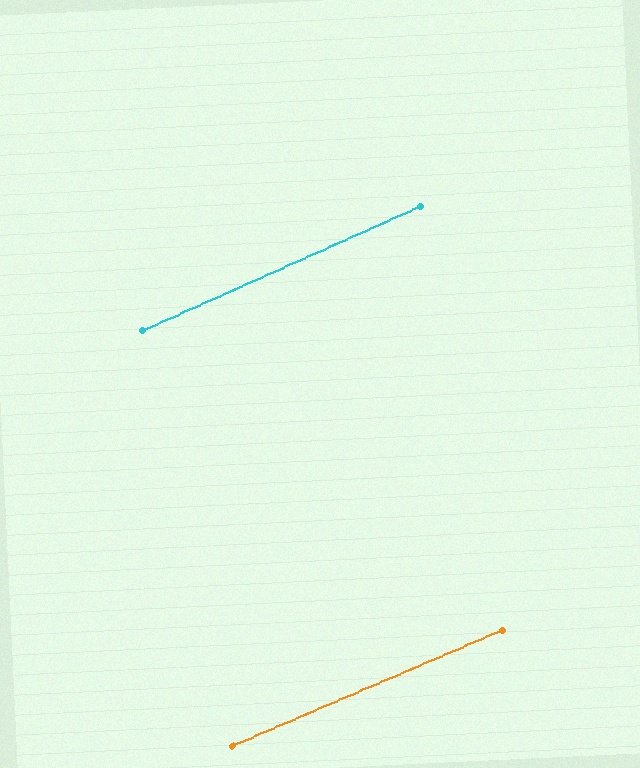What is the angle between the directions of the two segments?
Approximately 1 degree.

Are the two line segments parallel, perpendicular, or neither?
Parallel — their directions differ by only 0.9°.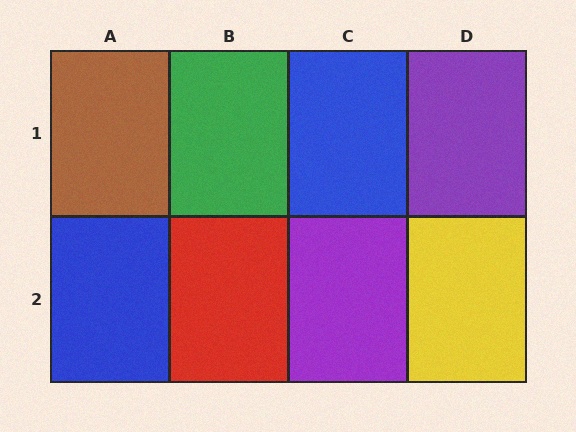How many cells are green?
1 cell is green.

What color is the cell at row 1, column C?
Blue.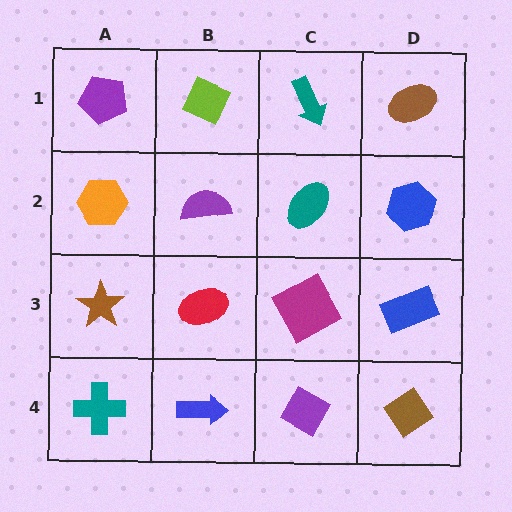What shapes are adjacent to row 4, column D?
A blue rectangle (row 3, column D), a purple diamond (row 4, column C).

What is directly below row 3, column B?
A blue arrow.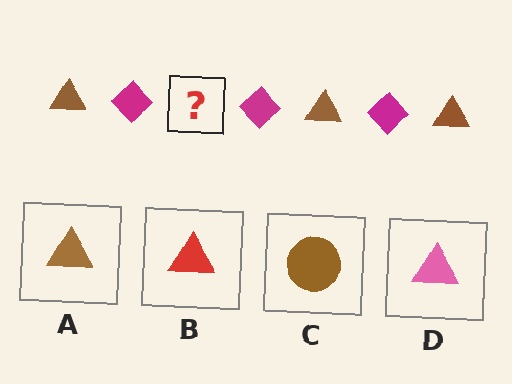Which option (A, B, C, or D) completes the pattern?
A.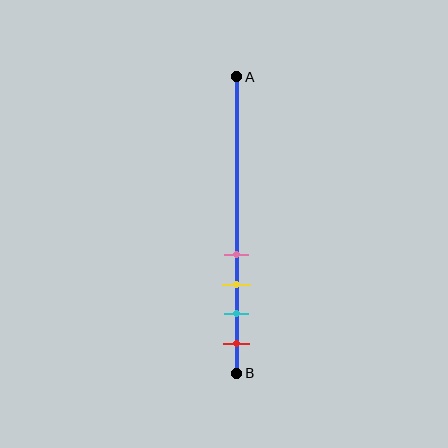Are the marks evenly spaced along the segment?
Yes, the marks are approximately evenly spaced.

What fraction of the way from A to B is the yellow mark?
The yellow mark is approximately 70% (0.7) of the way from A to B.